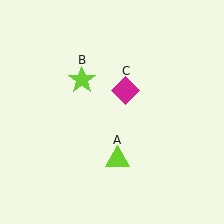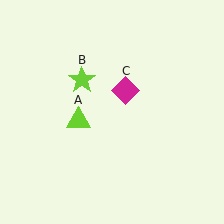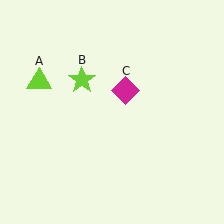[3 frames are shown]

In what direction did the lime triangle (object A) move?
The lime triangle (object A) moved up and to the left.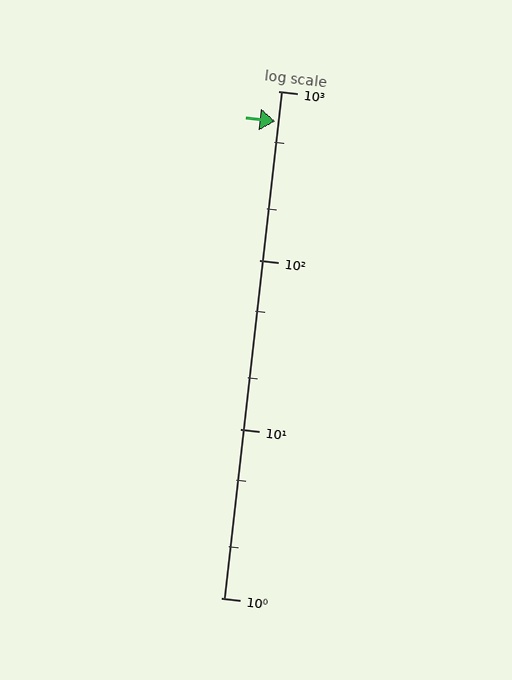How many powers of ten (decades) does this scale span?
The scale spans 3 decades, from 1 to 1000.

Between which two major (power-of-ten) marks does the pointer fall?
The pointer is between 100 and 1000.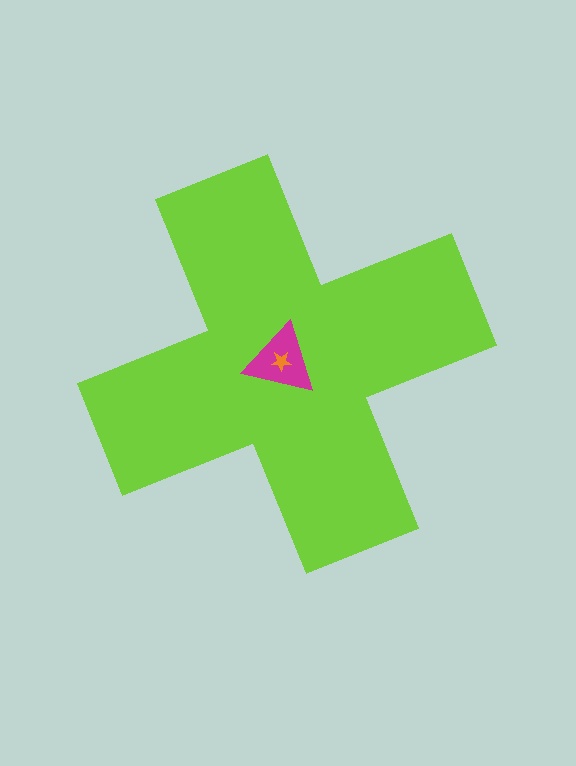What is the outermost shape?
The lime cross.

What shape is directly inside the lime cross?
The magenta triangle.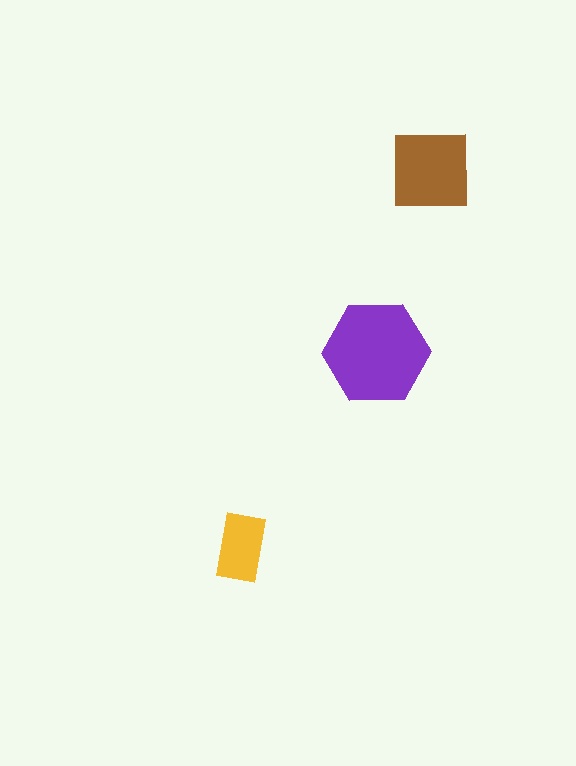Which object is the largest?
The purple hexagon.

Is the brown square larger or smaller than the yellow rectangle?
Larger.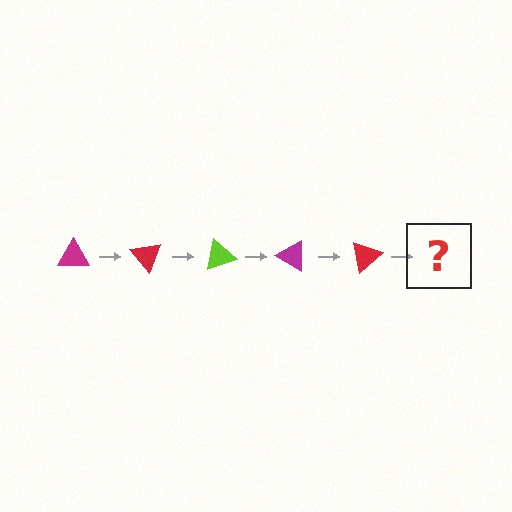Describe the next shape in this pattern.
It should be a lime triangle, rotated 250 degrees from the start.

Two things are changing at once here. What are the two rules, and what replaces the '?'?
The two rules are that it rotates 50 degrees each step and the color cycles through magenta, red, and lime. The '?' should be a lime triangle, rotated 250 degrees from the start.